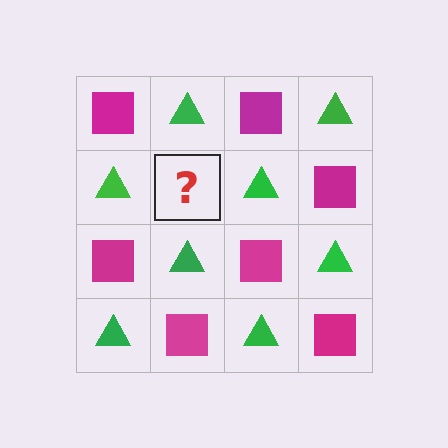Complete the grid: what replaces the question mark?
The question mark should be replaced with a magenta square.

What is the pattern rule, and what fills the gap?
The rule is that it alternates magenta square and green triangle in a checkerboard pattern. The gap should be filled with a magenta square.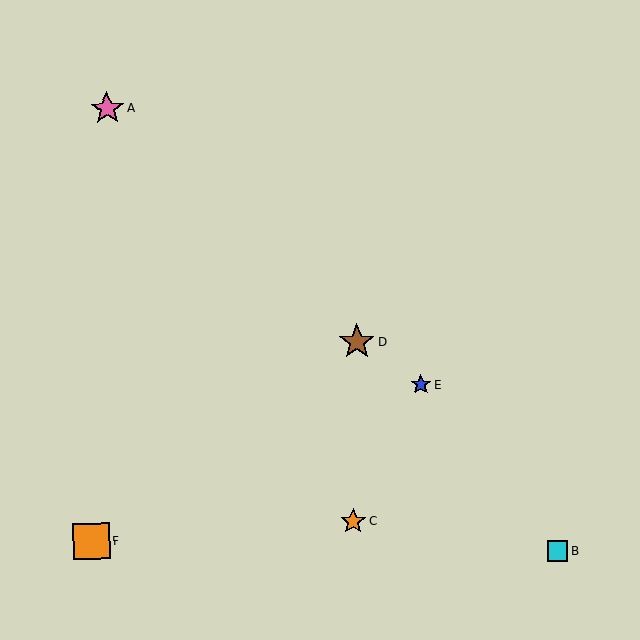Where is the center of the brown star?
The center of the brown star is at (357, 342).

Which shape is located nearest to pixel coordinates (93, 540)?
The orange square (labeled F) at (91, 541) is nearest to that location.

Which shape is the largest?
The orange square (labeled F) is the largest.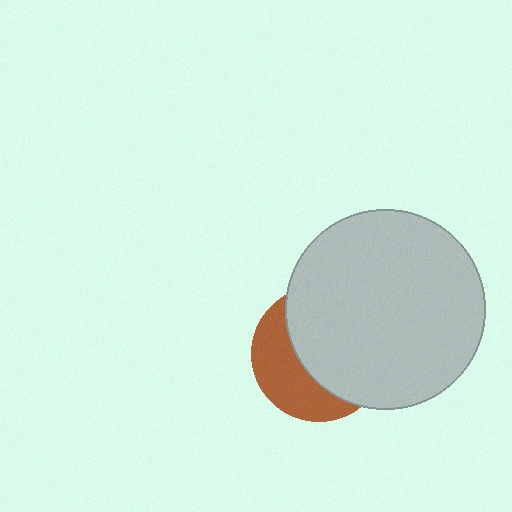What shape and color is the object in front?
The object in front is a light gray circle.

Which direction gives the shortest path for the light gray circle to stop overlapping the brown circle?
Moving right gives the shortest separation.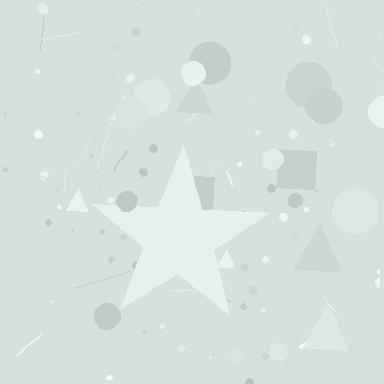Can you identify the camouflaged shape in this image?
The camouflaged shape is a star.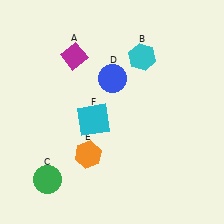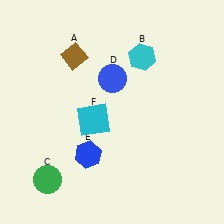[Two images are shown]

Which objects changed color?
A changed from magenta to brown. E changed from orange to blue.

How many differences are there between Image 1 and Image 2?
There are 2 differences between the two images.